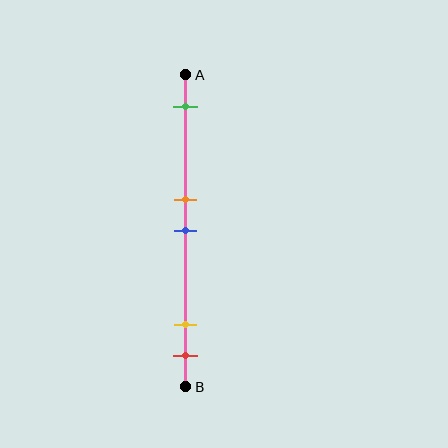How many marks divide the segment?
There are 5 marks dividing the segment.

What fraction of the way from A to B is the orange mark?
The orange mark is approximately 40% (0.4) of the way from A to B.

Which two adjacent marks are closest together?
The orange and blue marks are the closest adjacent pair.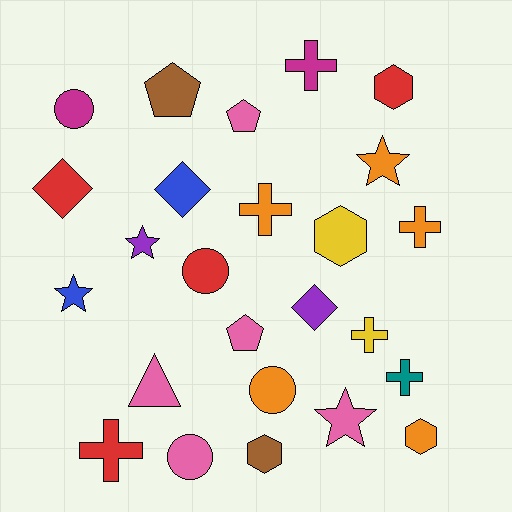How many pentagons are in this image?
There are 3 pentagons.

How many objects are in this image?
There are 25 objects.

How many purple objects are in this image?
There are 2 purple objects.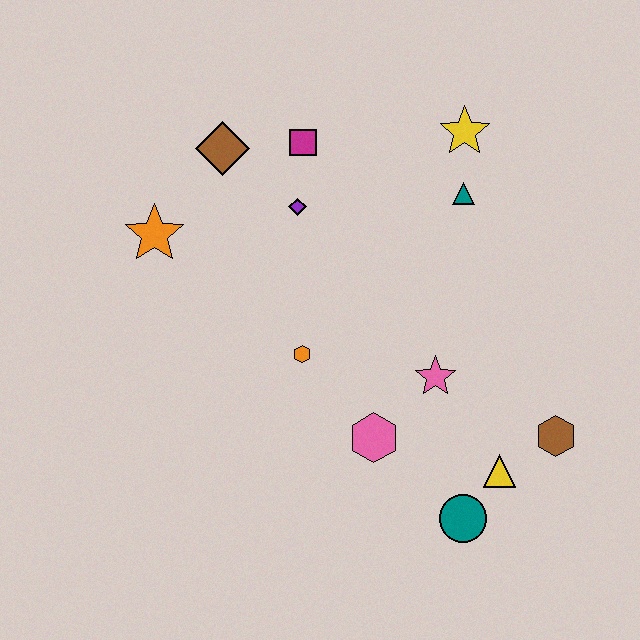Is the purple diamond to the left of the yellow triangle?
Yes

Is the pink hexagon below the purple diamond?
Yes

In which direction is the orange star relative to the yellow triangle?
The orange star is to the left of the yellow triangle.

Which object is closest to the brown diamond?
The magenta square is closest to the brown diamond.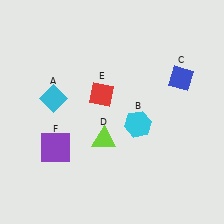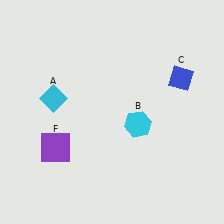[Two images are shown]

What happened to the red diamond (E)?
The red diamond (E) was removed in Image 2. It was in the top-left area of Image 1.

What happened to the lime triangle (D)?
The lime triangle (D) was removed in Image 2. It was in the bottom-left area of Image 1.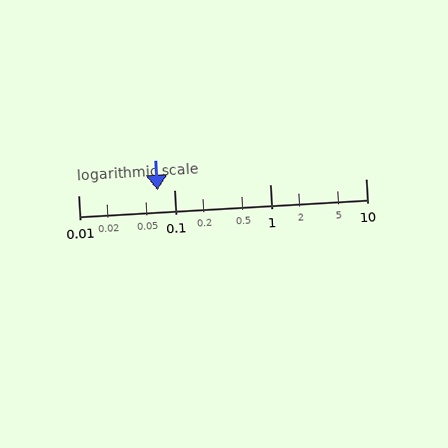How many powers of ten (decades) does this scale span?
The scale spans 3 decades, from 0.01 to 10.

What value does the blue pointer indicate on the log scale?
The pointer indicates approximately 0.067.